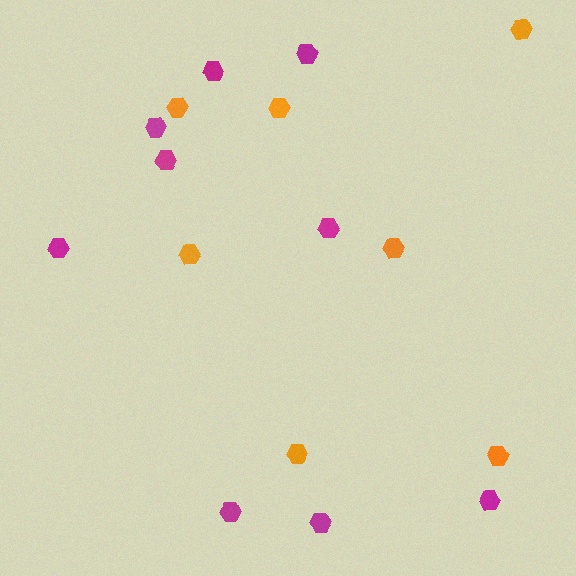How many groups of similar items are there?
There are 2 groups: one group of orange hexagons (7) and one group of magenta hexagons (9).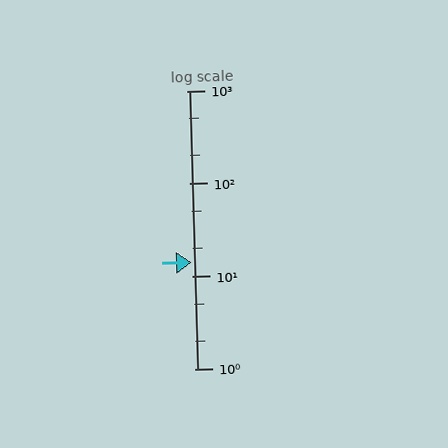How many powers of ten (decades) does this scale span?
The scale spans 3 decades, from 1 to 1000.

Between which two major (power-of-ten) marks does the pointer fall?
The pointer is between 10 and 100.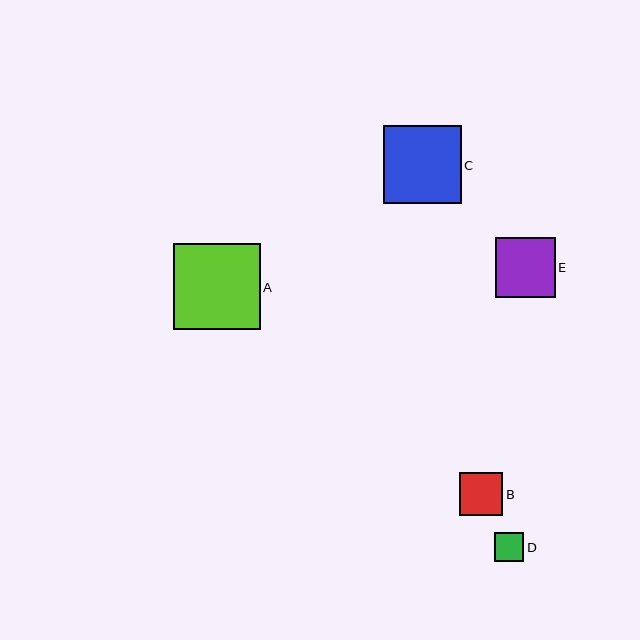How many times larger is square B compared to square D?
Square B is approximately 1.5 times the size of square D.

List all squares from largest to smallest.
From largest to smallest: A, C, E, B, D.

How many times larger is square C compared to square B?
Square C is approximately 1.8 times the size of square B.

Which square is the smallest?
Square D is the smallest with a size of approximately 29 pixels.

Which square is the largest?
Square A is the largest with a size of approximately 87 pixels.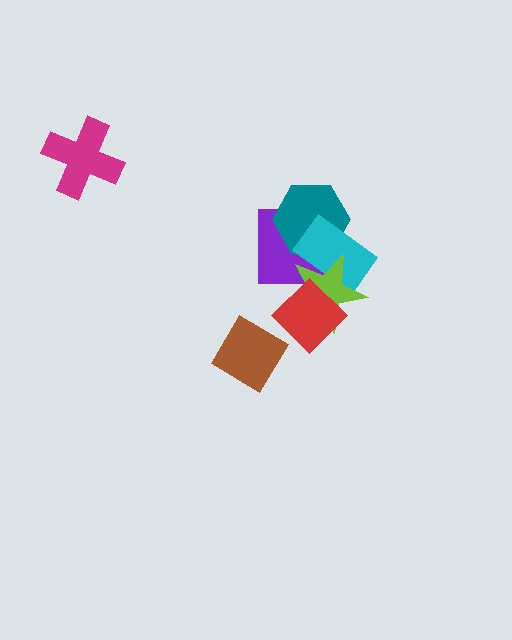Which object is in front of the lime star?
The red diamond is in front of the lime star.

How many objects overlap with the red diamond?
1 object overlaps with the red diamond.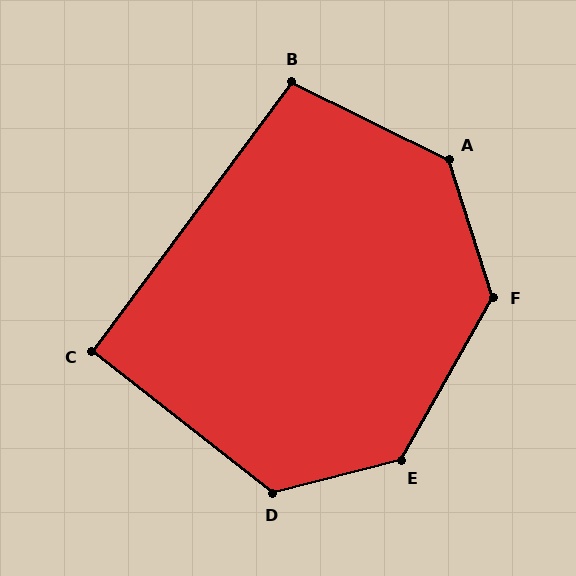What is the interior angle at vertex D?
Approximately 127 degrees (obtuse).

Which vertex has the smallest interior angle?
C, at approximately 92 degrees.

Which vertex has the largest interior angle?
E, at approximately 134 degrees.